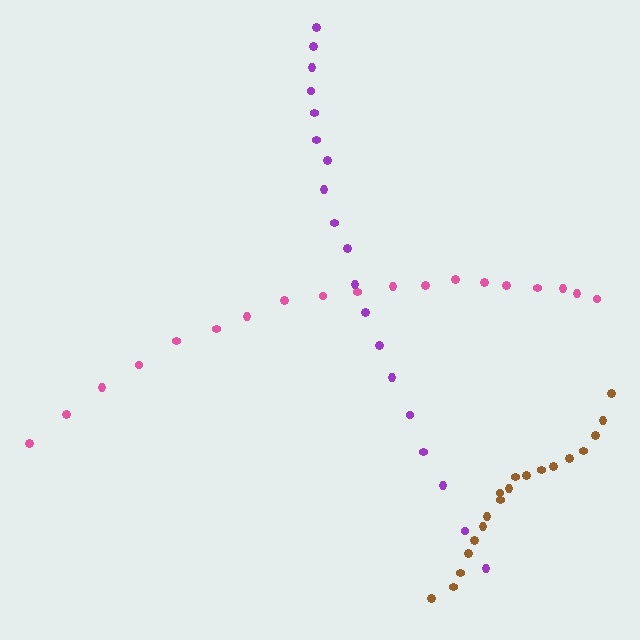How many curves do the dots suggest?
There are 3 distinct paths.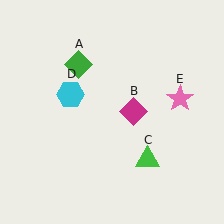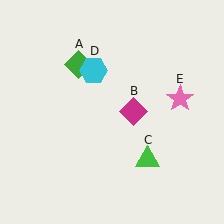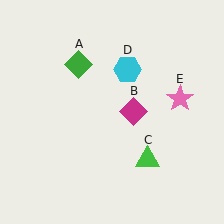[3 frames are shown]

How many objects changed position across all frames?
1 object changed position: cyan hexagon (object D).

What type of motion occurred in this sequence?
The cyan hexagon (object D) rotated clockwise around the center of the scene.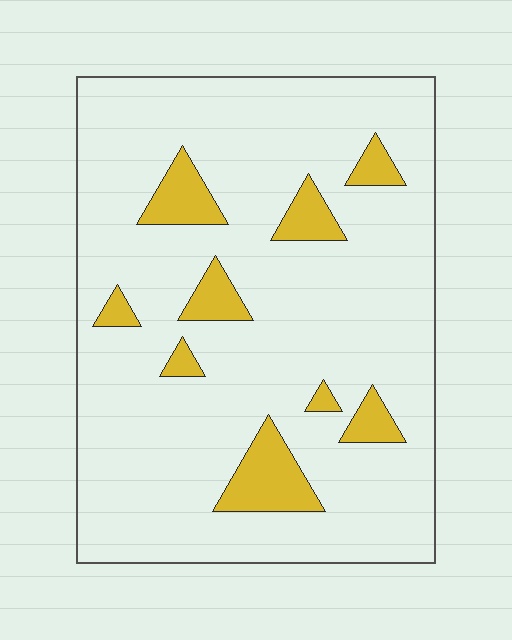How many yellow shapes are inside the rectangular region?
9.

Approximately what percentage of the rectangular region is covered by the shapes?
Approximately 10%.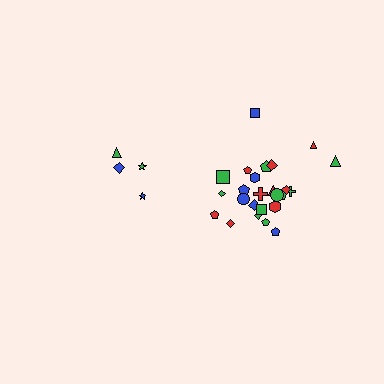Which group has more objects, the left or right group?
The right group.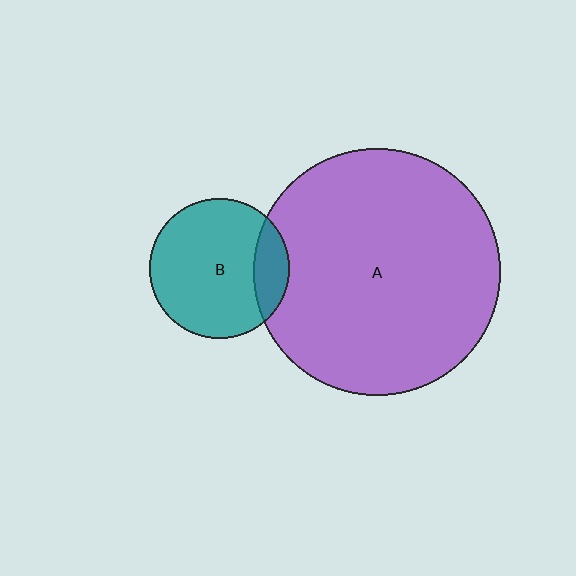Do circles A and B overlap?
Yes.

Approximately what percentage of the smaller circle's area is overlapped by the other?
Approximately 15%.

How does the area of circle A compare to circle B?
Approximately 3.1 times.